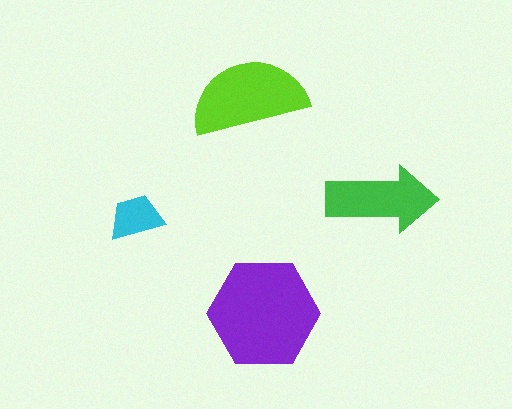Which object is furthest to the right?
The green arrow is rightmost.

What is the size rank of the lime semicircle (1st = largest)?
2nd.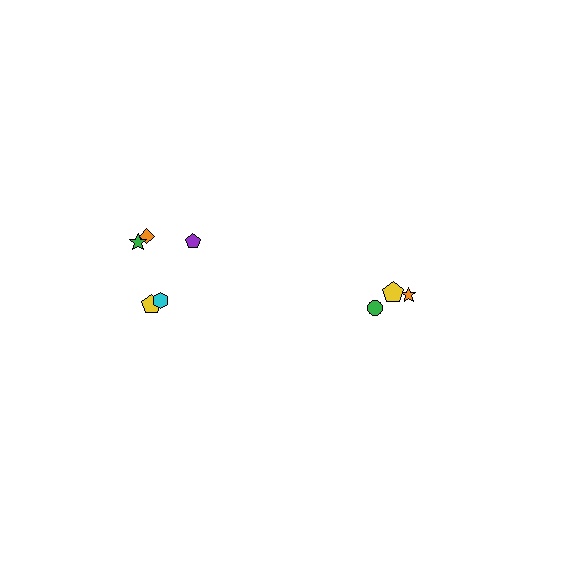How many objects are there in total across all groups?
There are 8 objects.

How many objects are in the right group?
There are 3 objects.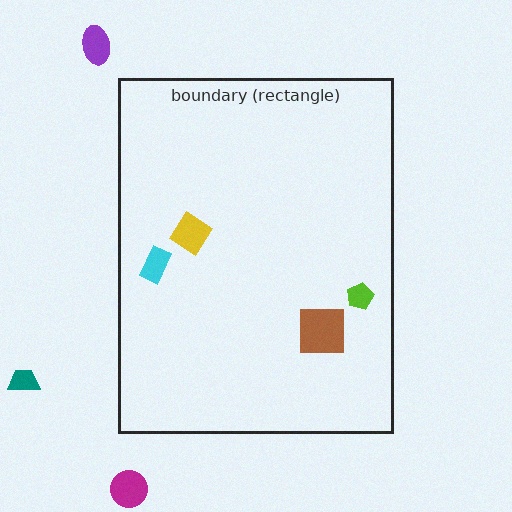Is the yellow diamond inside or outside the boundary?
Inside.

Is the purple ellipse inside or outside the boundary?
Outside.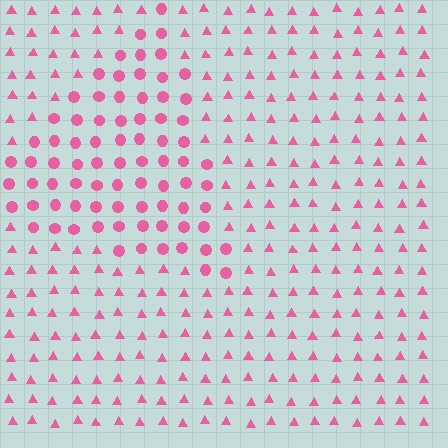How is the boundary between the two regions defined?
The boundary is defined by a change in element shape: circles inside vs. triangles outside. All elements share the same color and spacing.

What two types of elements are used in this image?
The image uses circles inside the triangle region and triangles outside it.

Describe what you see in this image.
The image is filled with small pink elements arranged in a uniform grid. A triangle-shaped region contains circles, while the surrounding area contains triangles. The boundary is defined purely by the change in element shape.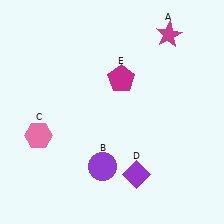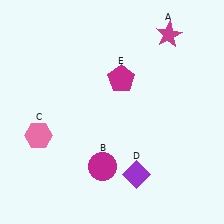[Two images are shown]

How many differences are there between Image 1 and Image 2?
There is 1 difference between the two images.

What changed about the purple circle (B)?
In Image 1, B is purple. In Image 2, it changed to magenta.